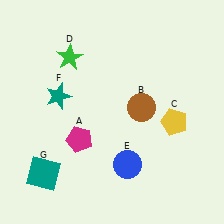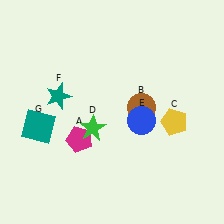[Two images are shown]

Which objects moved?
The objects that moved are: the green star (D), the blue circle (E), the teal square (G).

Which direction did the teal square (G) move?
The teal square (G) moved up.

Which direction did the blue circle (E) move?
The blue circle (E) moved up.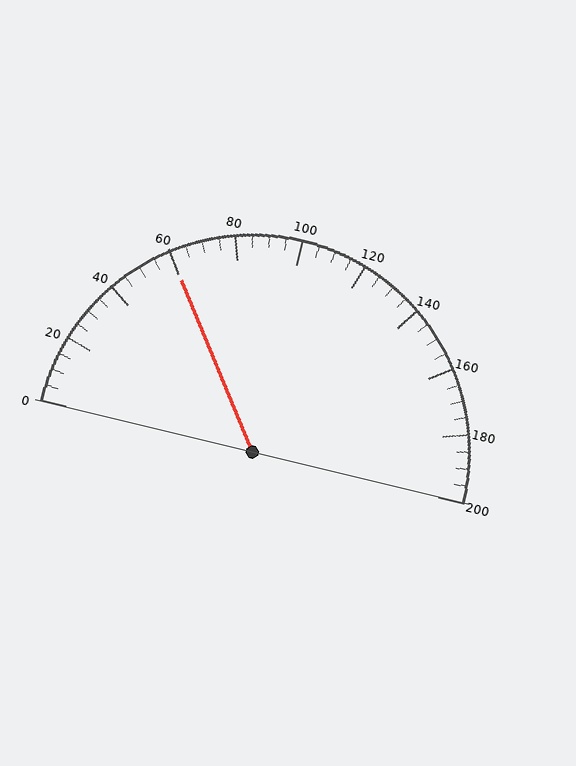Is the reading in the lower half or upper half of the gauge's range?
The reading is in the lower half of the range (0 to 200).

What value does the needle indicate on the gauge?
The needle indicates approximately 60.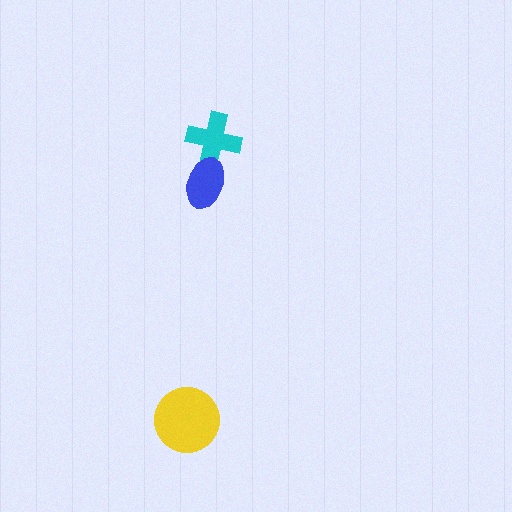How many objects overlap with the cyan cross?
1 object overlaps with the cyan cross.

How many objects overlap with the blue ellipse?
1 object overlaps with the blue ellipse.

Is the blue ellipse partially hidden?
No, no other shape covers it.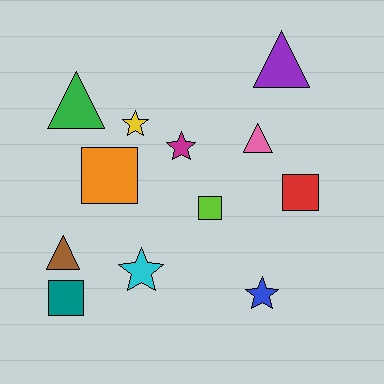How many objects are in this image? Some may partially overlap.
There are 12 objects.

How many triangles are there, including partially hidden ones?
There are 4 triangles.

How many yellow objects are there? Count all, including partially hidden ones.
There is 1 yellow object.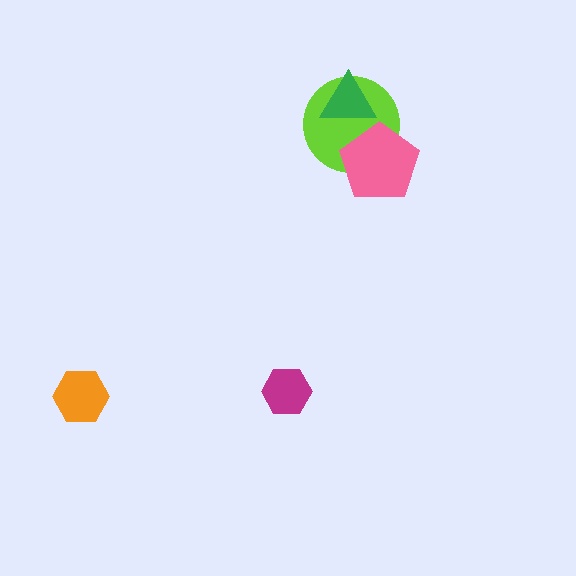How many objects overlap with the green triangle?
1 object overlaps with the green triangle.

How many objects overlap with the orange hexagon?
0 objects overlap with the orange hexagon.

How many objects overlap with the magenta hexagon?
0 objects overlap with the magenta hexagon.